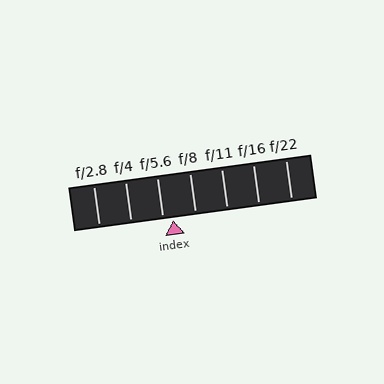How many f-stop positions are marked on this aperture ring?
There are 7 f-stop positions marked.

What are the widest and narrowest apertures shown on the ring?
The widest aperture shown is f/2.8 and the narrowest is f/22.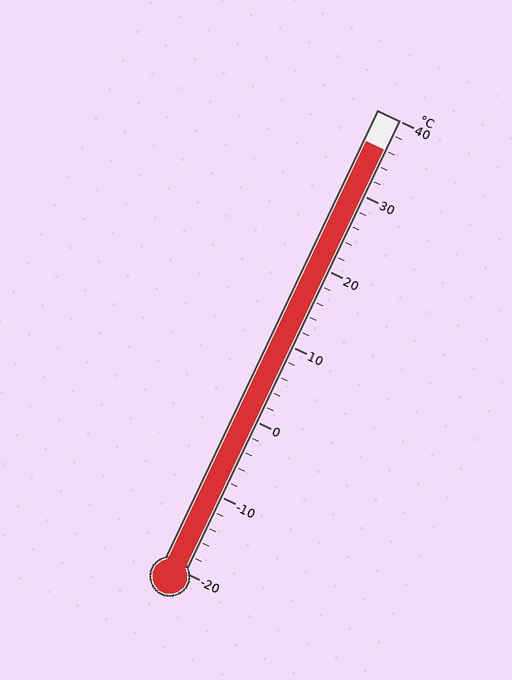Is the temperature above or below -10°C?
The temperature is above -10°C.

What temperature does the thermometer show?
The thermometer shows approximately 36°C.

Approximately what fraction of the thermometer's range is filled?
The thermometer is filled to approximately 95% of its range.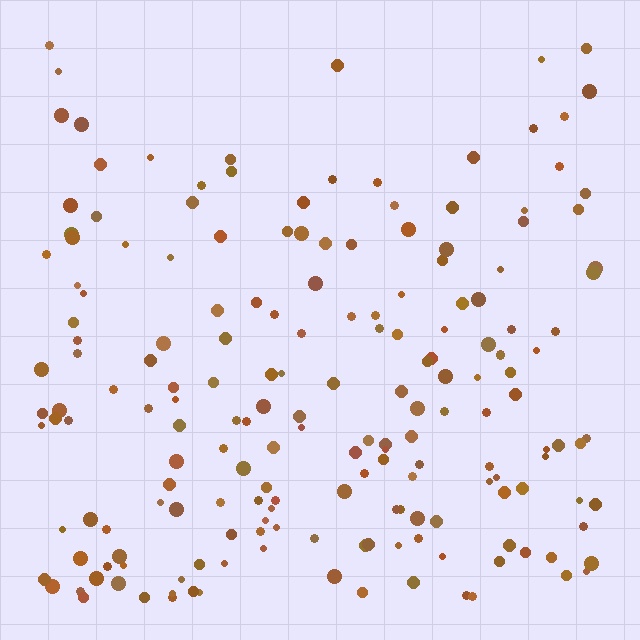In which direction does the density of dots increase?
From top to bottom, with the bottom side densest.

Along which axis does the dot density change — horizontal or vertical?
Vertical.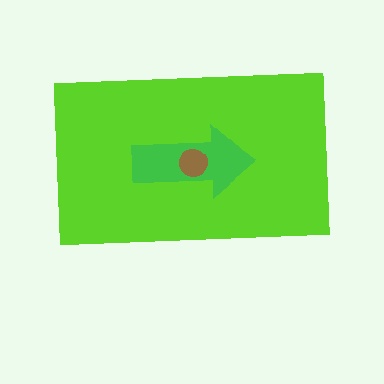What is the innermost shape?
The brown circle.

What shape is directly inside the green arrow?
The brown circle.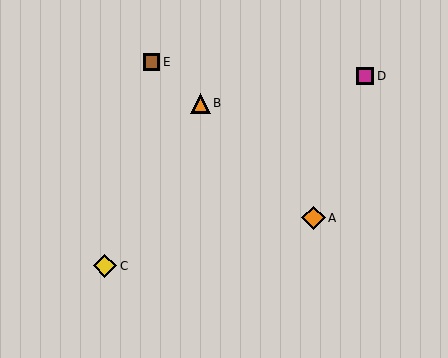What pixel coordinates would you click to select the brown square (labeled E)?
Click at (152, 62) to select the brown square E.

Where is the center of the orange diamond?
The center of the orange diamond is at (313, 218).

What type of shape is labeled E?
Shape E is a brown square.